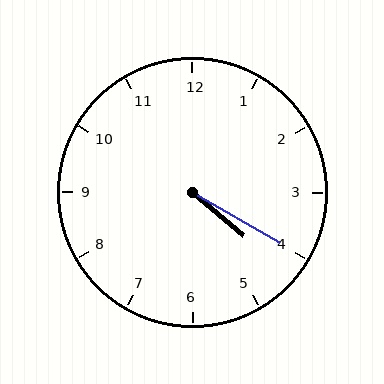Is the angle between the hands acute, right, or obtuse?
It is acute.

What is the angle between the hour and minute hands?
Approximately 10 degrees.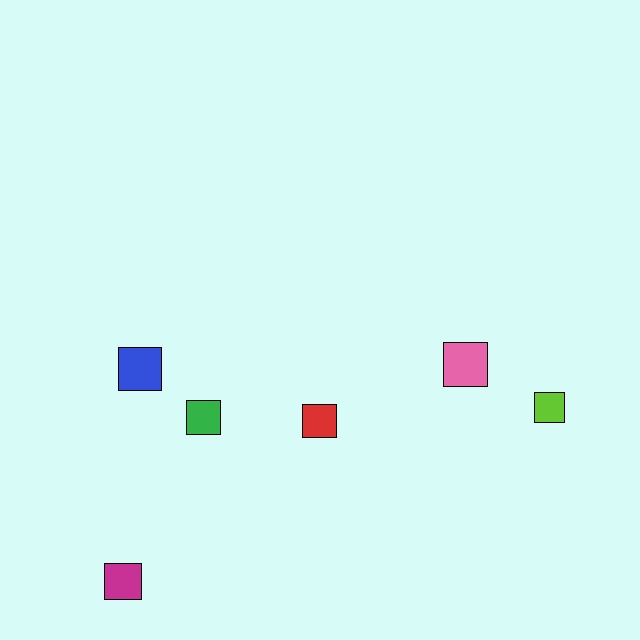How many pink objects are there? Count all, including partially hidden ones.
There is 1 pink object.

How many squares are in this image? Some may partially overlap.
There are 6 squares.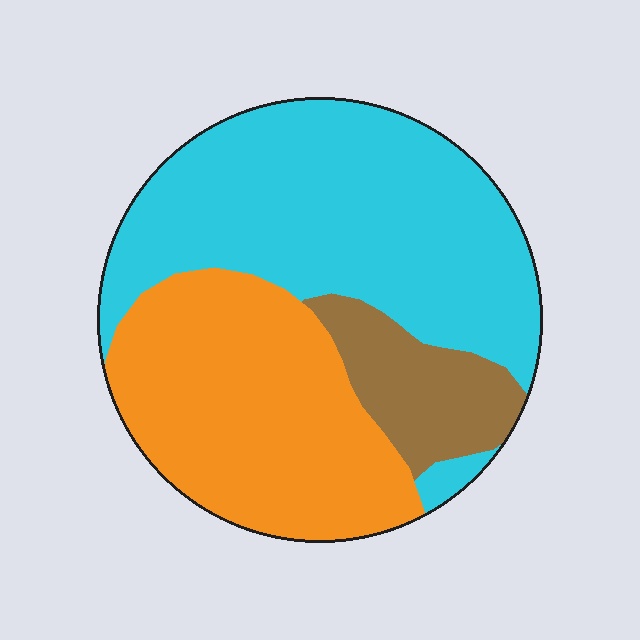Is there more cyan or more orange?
Cyan.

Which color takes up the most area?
Cyan, at roughly 50%.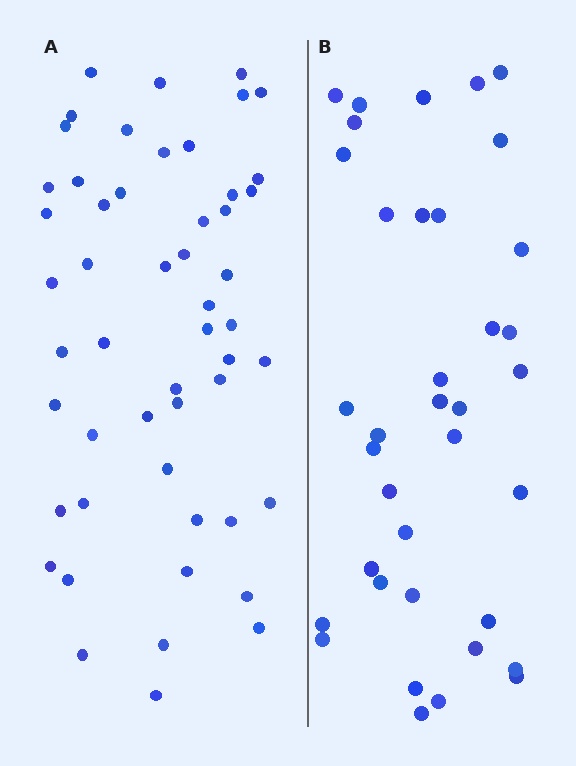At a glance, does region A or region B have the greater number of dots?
Region A (the left region) has more dots.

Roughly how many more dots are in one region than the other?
Region A has approximately 15 more dots than region B.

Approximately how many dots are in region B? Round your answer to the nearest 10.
About 40 dots. (The exact count is 37, which rounds to 40.)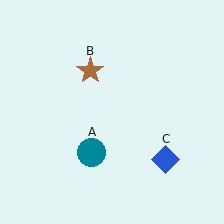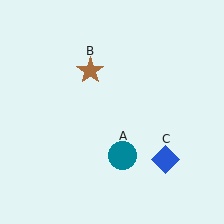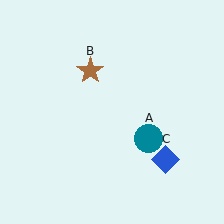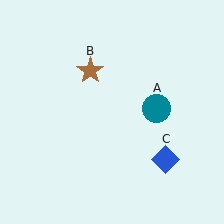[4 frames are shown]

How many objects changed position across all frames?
1 object changed position: teal circle (object A).